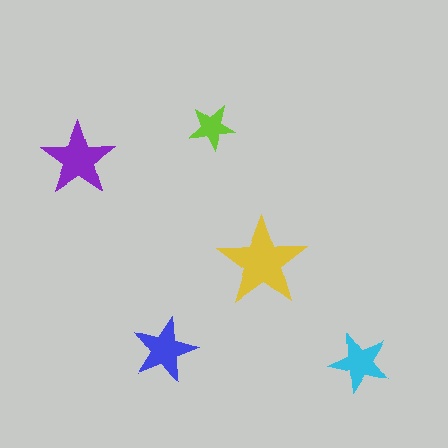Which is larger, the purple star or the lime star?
The purple one.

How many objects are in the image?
There are 5 objects in the image.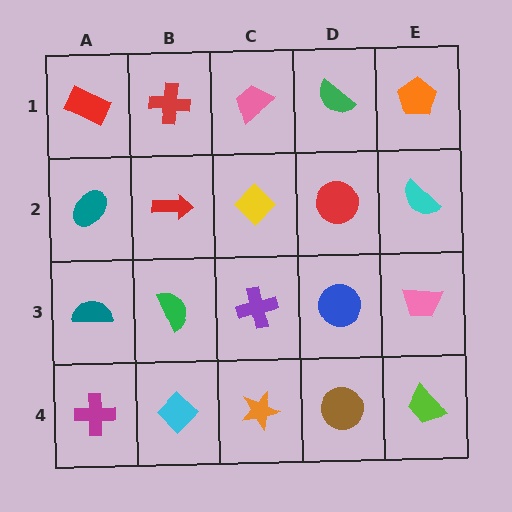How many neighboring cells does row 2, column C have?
4.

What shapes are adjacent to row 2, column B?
A red cross (row 1, column B), a green semicircle (row 3, column B), a teal ellipse (row 2, column A), a yellow diamond (row 2, column C).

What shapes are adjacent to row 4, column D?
A blue circle (row 3, column D), an orange star (row 4, column C), a lime trapezoid (row 4, column E).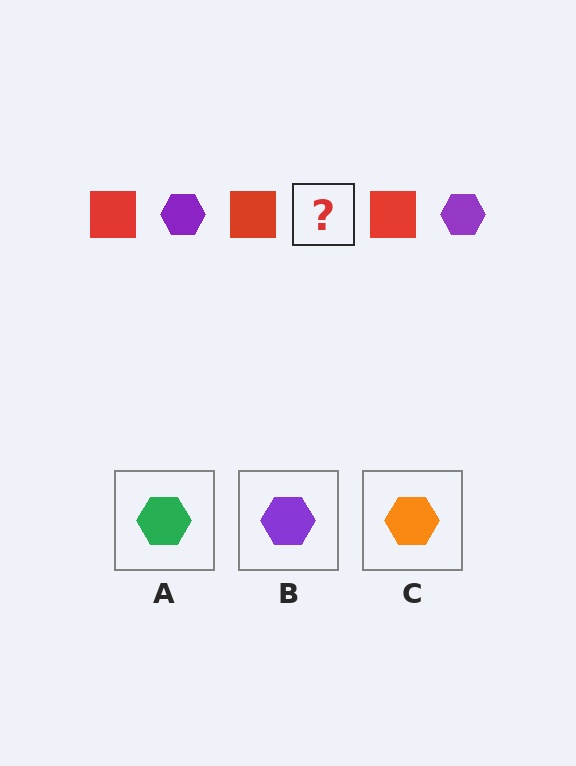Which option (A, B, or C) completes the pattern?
B.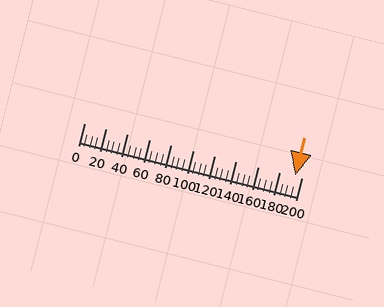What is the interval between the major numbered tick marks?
The major tick marks are spaced 20 units apart.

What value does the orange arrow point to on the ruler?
The orange arrow points to approximately 194.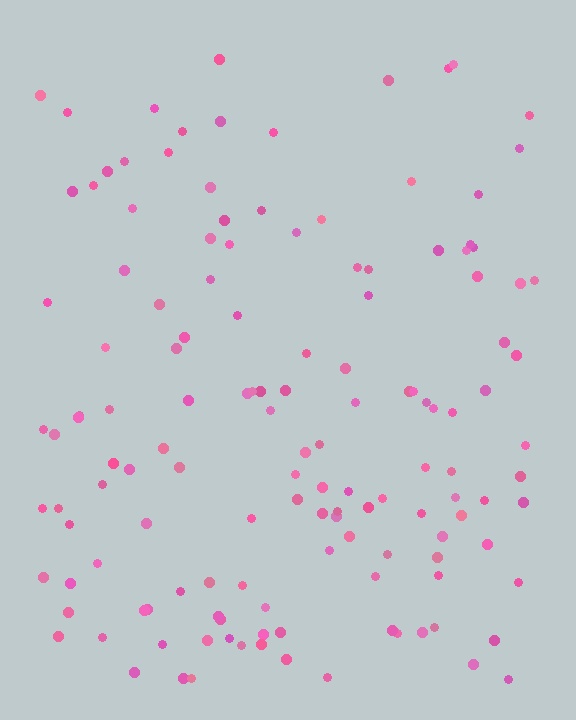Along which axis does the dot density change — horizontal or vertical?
Vertical.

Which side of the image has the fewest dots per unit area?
The top.